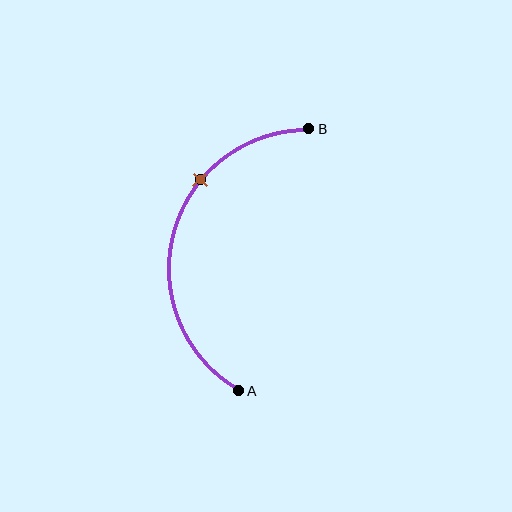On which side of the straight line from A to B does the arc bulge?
The arc bulges to the left of the straight line connecting A and B.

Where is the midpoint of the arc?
The arc midpoint is the point on the curve farthest from the straight line joining A and B. It sits to the left of that line.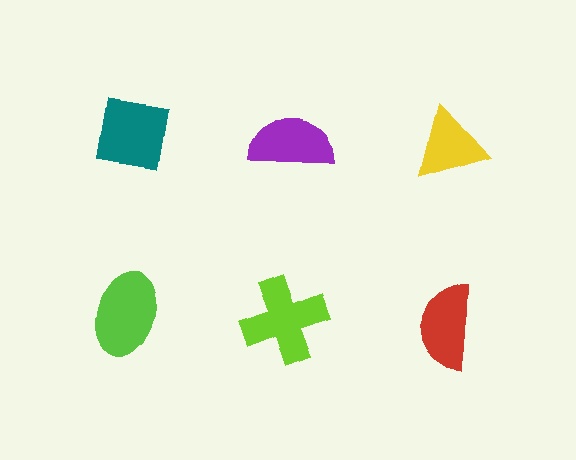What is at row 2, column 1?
A lime ellipse.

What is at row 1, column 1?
A teal square.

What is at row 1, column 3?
A yellow triangle.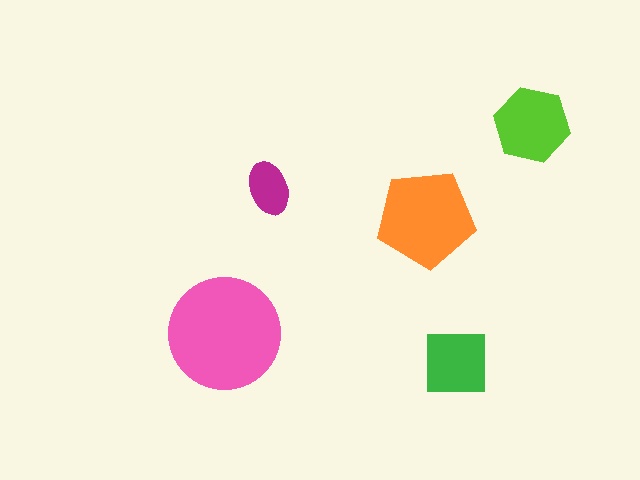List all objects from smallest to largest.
The magenta ellipse, the green square, the lime hexagon, the orange pentagon, the pink circle.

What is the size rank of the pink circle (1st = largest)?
1st.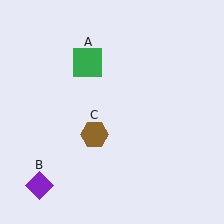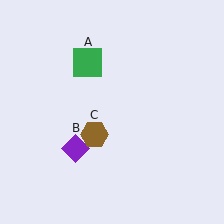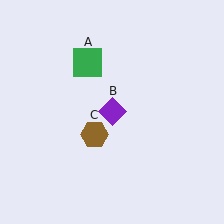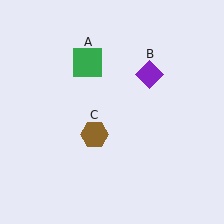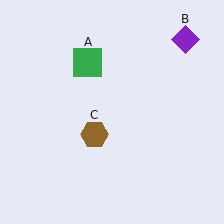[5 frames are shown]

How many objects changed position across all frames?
1 object changed position: purple diamond (object B).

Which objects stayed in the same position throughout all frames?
Green square (object A) and brown hexagon (object C) remained stationary.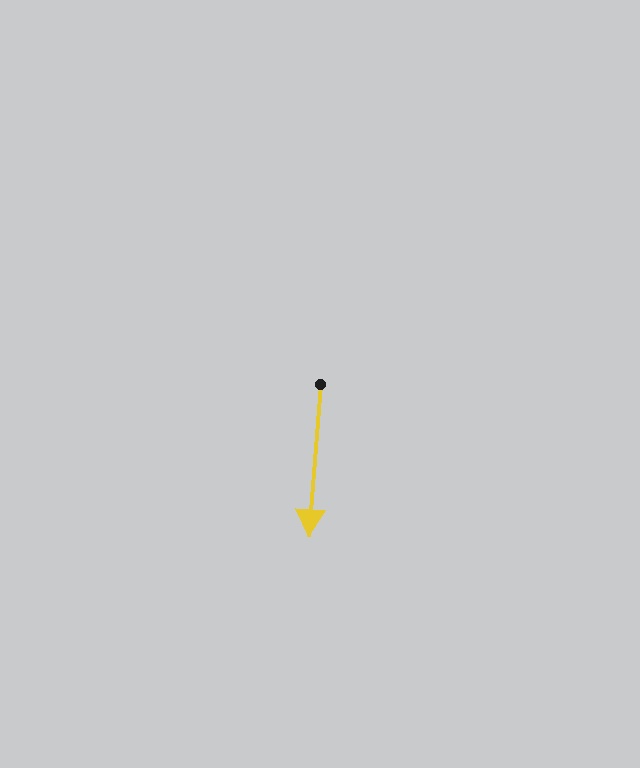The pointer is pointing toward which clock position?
Roughly 6 o'clock.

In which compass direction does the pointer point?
South.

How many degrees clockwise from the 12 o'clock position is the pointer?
Approximately 184 degrees.